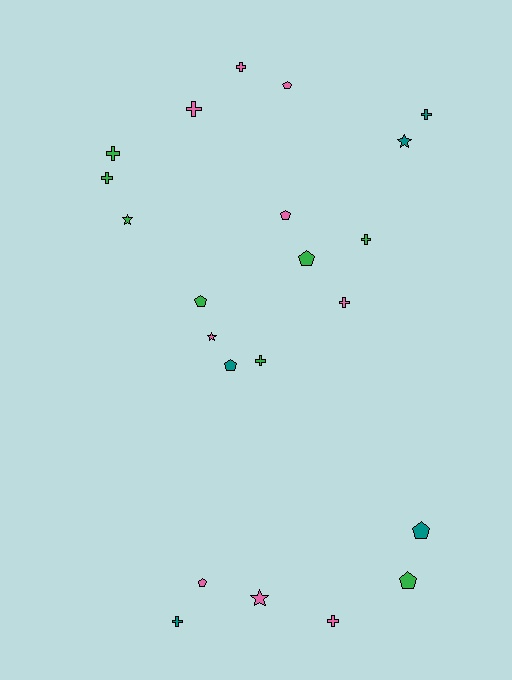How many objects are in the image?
There are 22 objects.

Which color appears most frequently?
Pink, with 9 objects.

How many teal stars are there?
There is 1 teal star.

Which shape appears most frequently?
Cross, with 10 objects.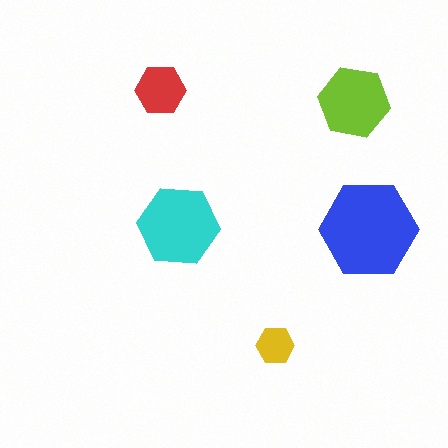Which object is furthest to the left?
The red hexagon is leftmost.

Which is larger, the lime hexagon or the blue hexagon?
The blue one.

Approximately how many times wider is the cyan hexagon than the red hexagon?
About 1.5 times wider.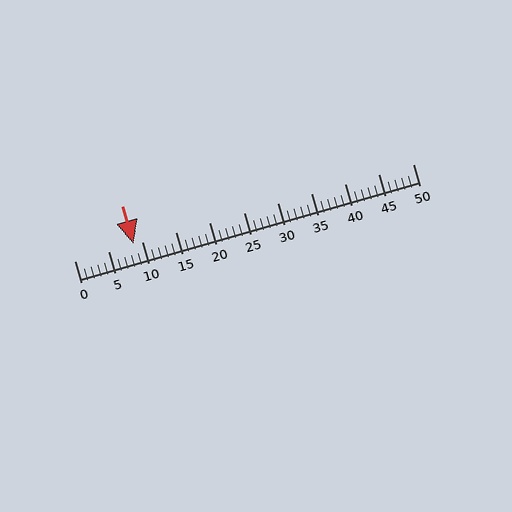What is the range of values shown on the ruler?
The ruler shows values from 0 to 50.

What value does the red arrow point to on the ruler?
The red arrow points to approximately 9.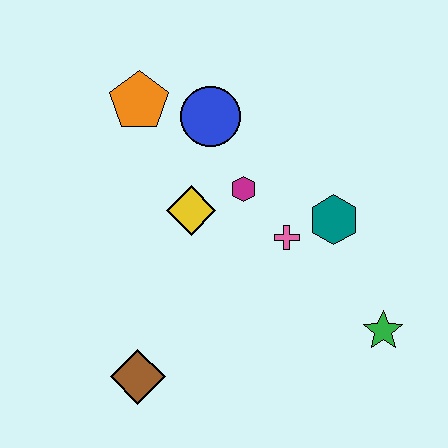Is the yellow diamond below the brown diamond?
No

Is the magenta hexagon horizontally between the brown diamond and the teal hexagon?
Yes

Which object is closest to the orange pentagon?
The blue circle is closest to the orange pentagon.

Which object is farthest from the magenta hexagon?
The brown diamond is farthest from the magenta hexagon.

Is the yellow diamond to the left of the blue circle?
Yes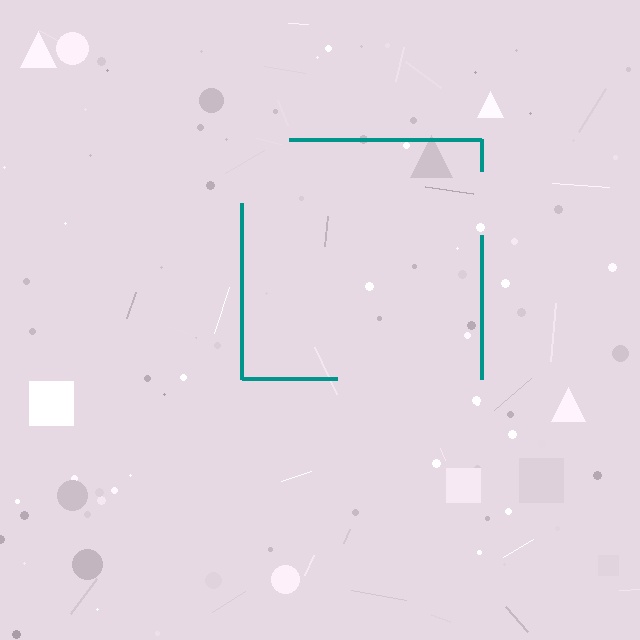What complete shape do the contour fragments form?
The contour fragments form a square.